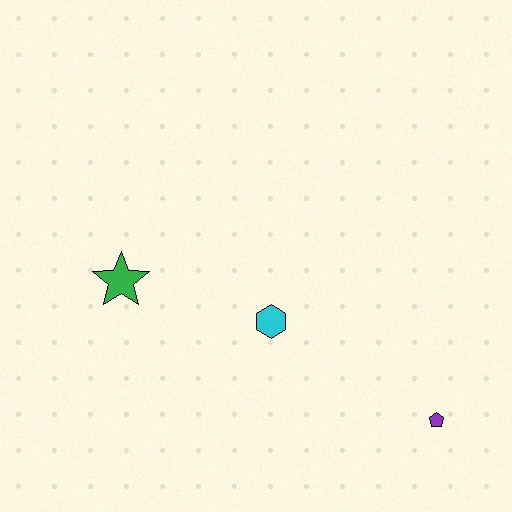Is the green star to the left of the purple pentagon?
Yes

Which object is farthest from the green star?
The purple pentagon is farthest from the green star.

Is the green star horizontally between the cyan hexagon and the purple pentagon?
No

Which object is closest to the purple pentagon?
The cyan hexagon is closest to the purple pentagon.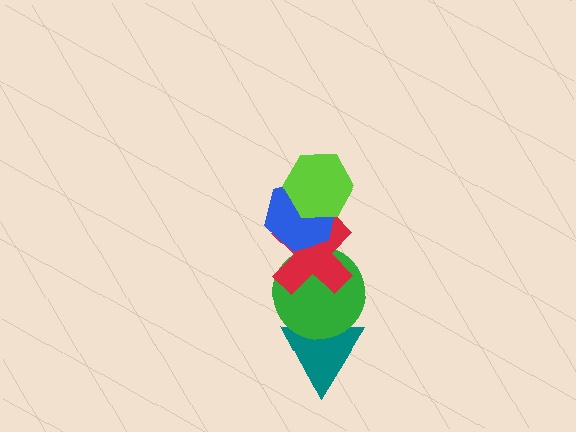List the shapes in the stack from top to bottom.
From top to bottom: the lime hexagon, the blue hexagon, the red cross, the green circle, the teal triangle.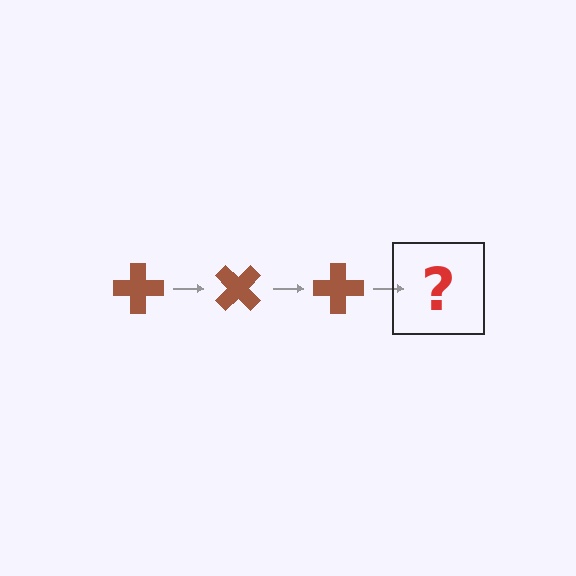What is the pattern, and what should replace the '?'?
The pattern is that the cross rotates 45 degrees each step. The '?' should be a brown cross rotated 135 degrees.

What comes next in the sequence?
The next element should be a brown cross rotated 135 degrees.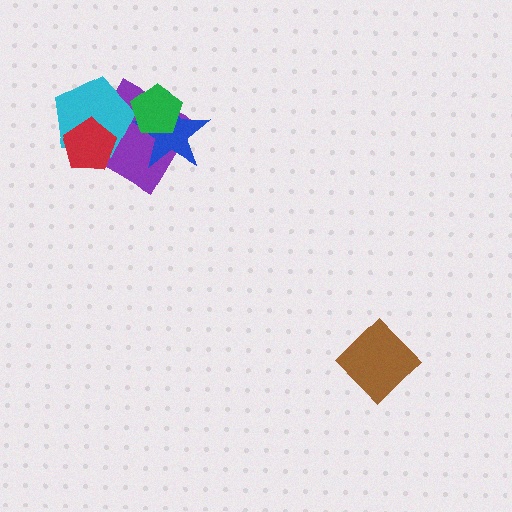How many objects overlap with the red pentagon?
2 objects overlap with the red pentagon.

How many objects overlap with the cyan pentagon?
2 objects overlap with the cyan pentagon.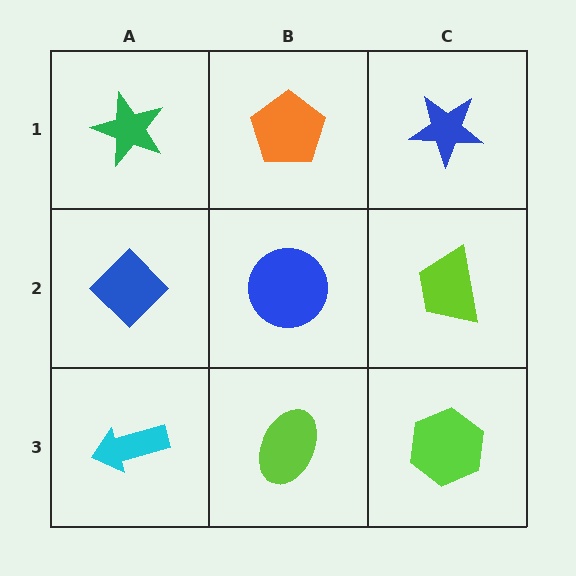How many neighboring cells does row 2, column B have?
4.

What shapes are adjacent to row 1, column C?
A lime trapezoid (row 2, column C), an orange pentagon (row 1, column B).